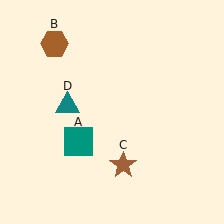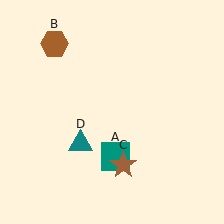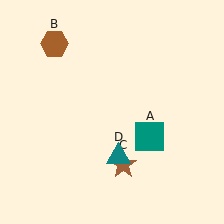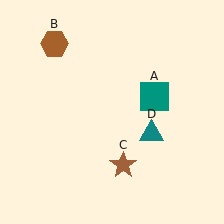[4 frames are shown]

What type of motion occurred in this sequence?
The teal square (object A), teal triangle (object D) rotated counterclockwise around the center of the scene.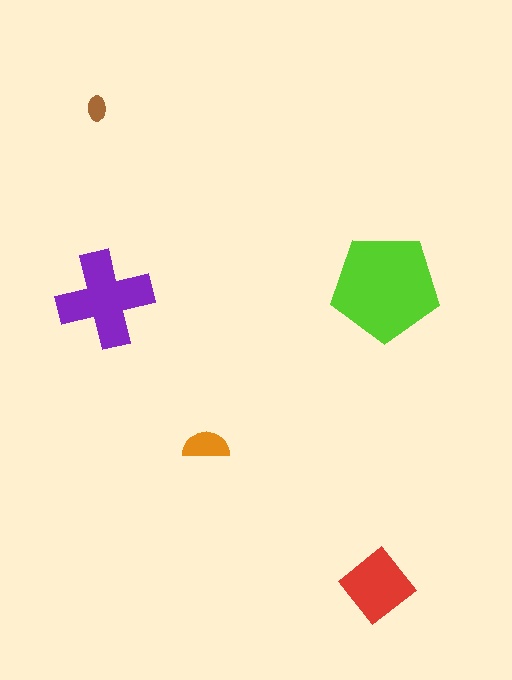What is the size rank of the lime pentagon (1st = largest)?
1st.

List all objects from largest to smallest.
The lime pentagon, the purple cross, the red diamond, the orange semicircle, the brown ellipse.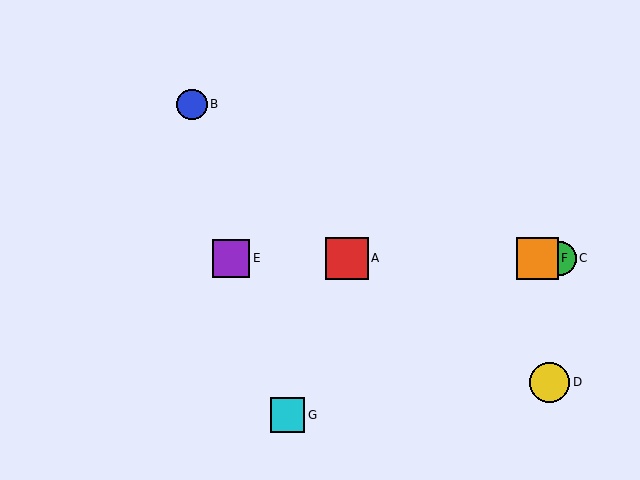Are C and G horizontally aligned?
No, C is at y≈258 and G is at y≈415.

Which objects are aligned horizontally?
Objects A, C, E, F are aligned horizontally.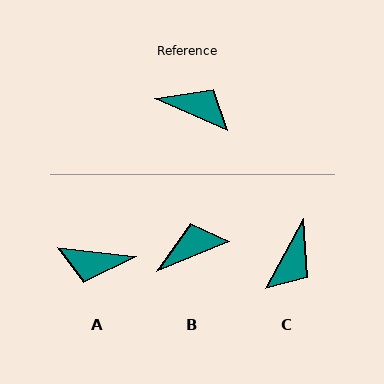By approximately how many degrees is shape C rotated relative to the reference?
Approximately 95 degrees clockwise.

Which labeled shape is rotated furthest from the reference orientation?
A, about 162 degrees away.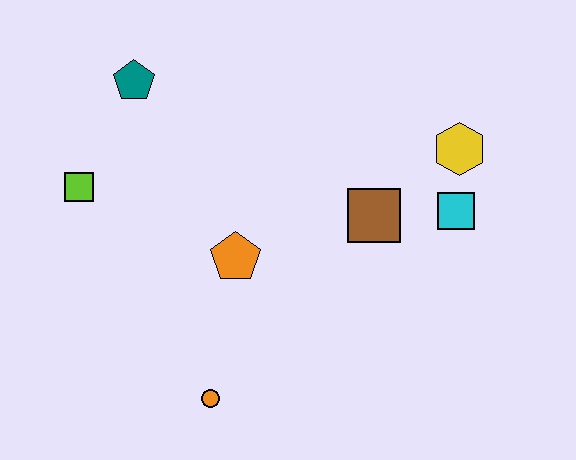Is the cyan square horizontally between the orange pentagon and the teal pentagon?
No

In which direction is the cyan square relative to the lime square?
The cyan square is to the right of the lime square.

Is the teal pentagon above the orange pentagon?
Yes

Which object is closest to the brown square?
The cyan square is closest to the brown square.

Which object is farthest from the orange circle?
The yellow hexagon is farthest from the orange circle.